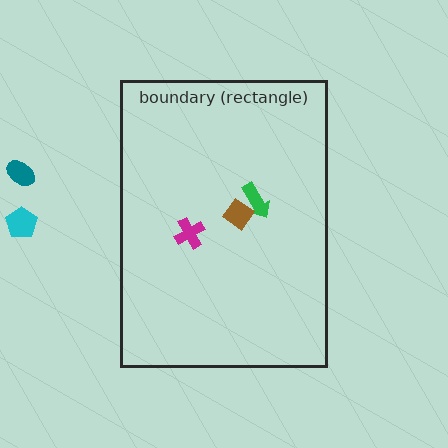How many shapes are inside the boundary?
3 inside, 2 outside.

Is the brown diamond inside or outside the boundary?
Inside.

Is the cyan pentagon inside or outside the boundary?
Outside.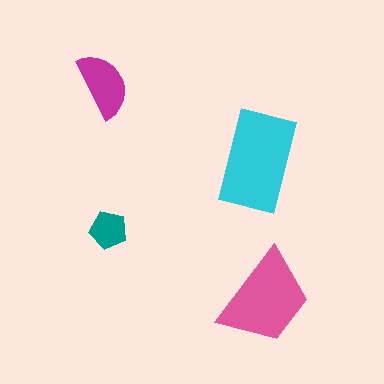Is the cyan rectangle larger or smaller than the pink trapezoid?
Larger.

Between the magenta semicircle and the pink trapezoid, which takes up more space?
The pink trapezoid.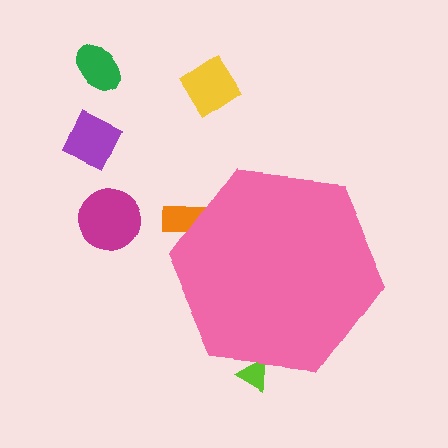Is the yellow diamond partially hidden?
No, the yellow diamond is fully visible.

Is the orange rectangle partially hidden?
Yes, the orange rectangle is partially hidden behind the pink hexagon.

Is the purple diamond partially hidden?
No, the purple diamond is fully visible.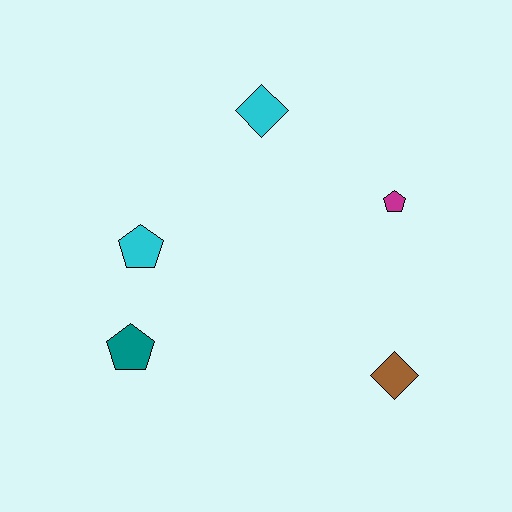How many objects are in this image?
There are 5 objects.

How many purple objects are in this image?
There are no purple objects.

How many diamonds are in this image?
There are 2 diamonds.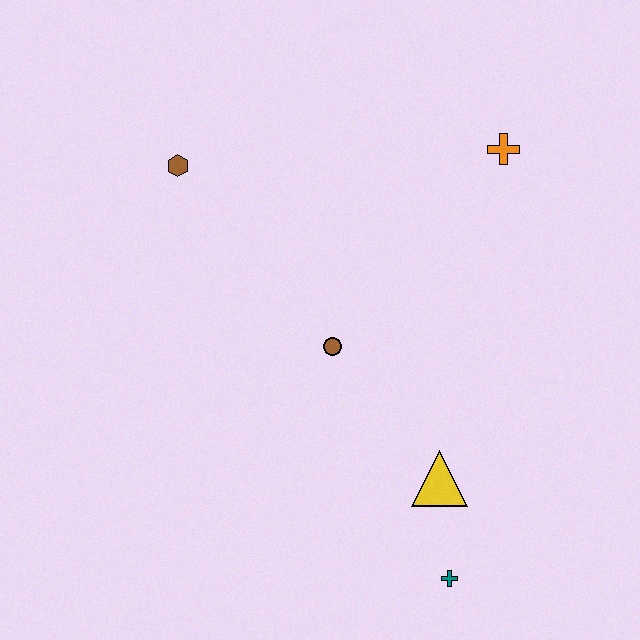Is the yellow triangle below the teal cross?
No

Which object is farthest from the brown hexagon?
The teal cross is farthest from the brown hexagon.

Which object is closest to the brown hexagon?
The brown circle is closest to the brown hexagon.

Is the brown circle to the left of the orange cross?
Yes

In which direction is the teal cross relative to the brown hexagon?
The teal cross is below the brown hexagon.